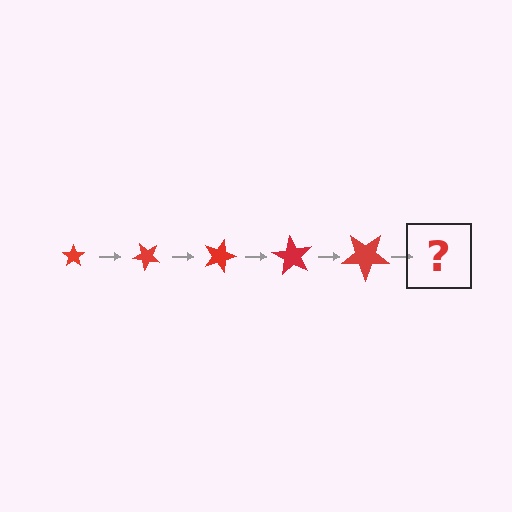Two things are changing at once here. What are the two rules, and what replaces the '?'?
The two rules are that the star grows larger each step and it rotates 45 degrees each step. The '?' should be a star, larger than the previous one and rotated 225 degrees from the start.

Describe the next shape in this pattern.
It should be a star, larger than the previous one and rotated 225 degrees from the start.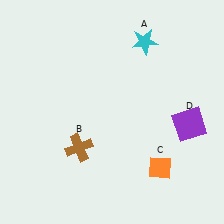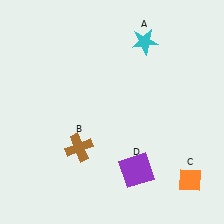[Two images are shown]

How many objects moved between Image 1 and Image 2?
2 objects moved between the two images.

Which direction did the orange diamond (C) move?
The orange diamond (C) moved right.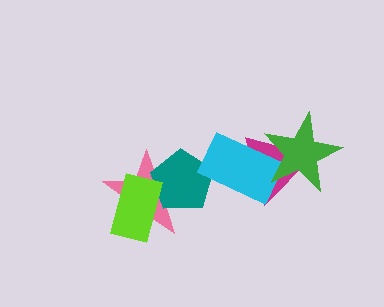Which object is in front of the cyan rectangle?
The green star is in front of the cyan rectangle.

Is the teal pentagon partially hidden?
Yes, it is partially covered by another shape.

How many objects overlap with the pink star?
2 objects overlap with the pink star.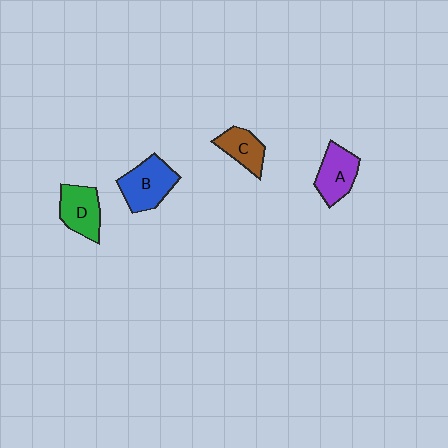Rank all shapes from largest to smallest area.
From largest to smallest: B (blue), A (purple), D (green), C (brown).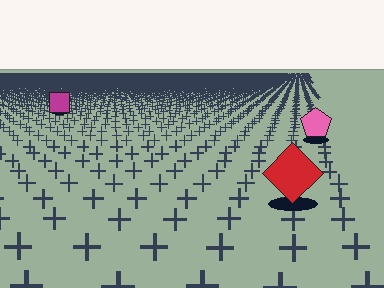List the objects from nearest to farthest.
From nearest to farthest: the red diamond, the pink pentagon, the magenta square.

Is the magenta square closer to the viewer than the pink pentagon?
No. The pink pentagon is closer — you can tell from the texture gradient: the ground texture is coarser near it.